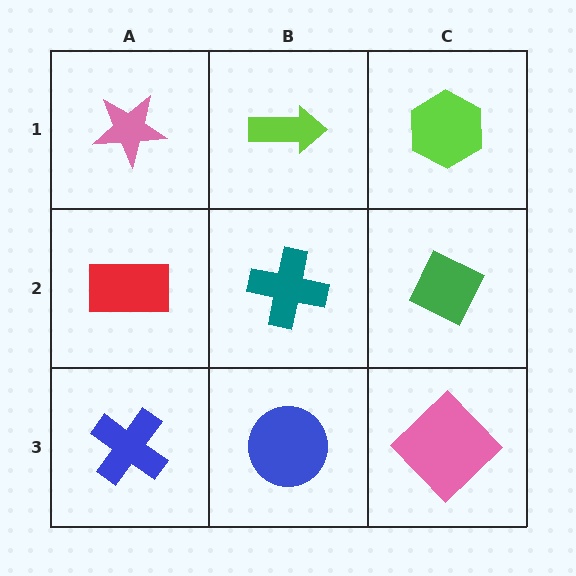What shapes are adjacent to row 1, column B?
A teal cross (row 2, column B), a pink star (row 1, column A), a lime hexagon (row 1, column C).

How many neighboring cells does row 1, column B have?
3.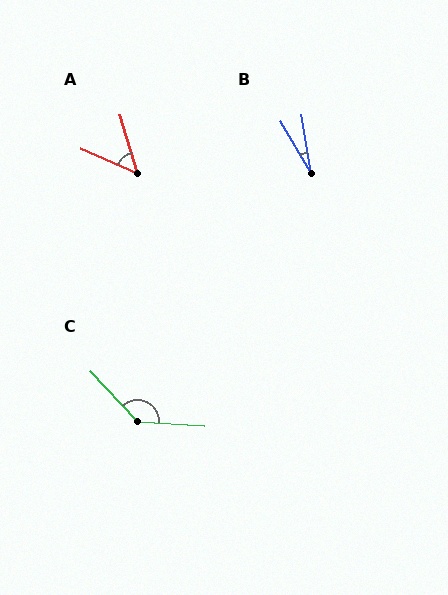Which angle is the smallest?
B, at approximately 21 degrees.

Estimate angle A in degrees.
Approximately 50 degrees.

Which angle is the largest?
C, at approximately 136 degrees.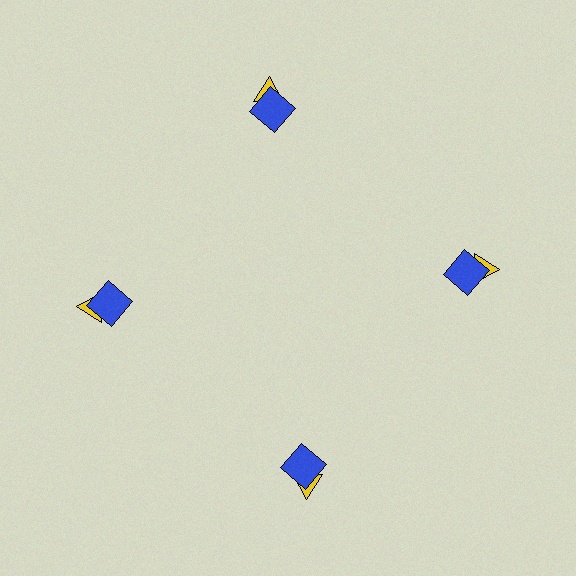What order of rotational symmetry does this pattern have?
This pattern has 4-fold rotational symmetry.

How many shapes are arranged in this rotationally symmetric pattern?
There are 8 shapes, arranged in 4 groups of 2.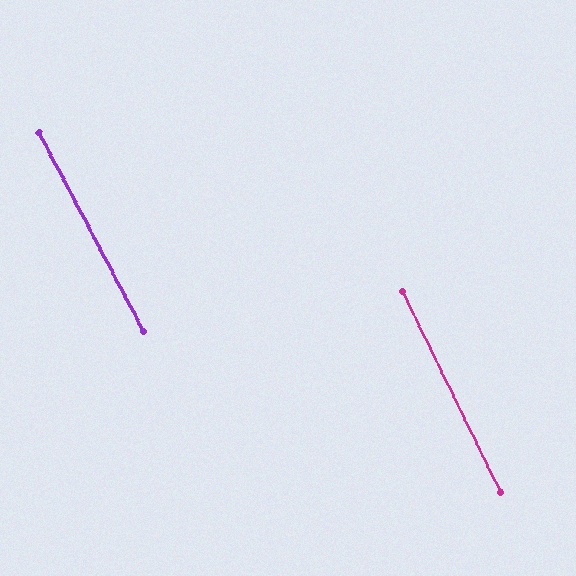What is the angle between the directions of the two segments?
Approximately 1 degree.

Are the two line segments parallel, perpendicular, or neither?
Parallel — their directions differ by only 1.5°.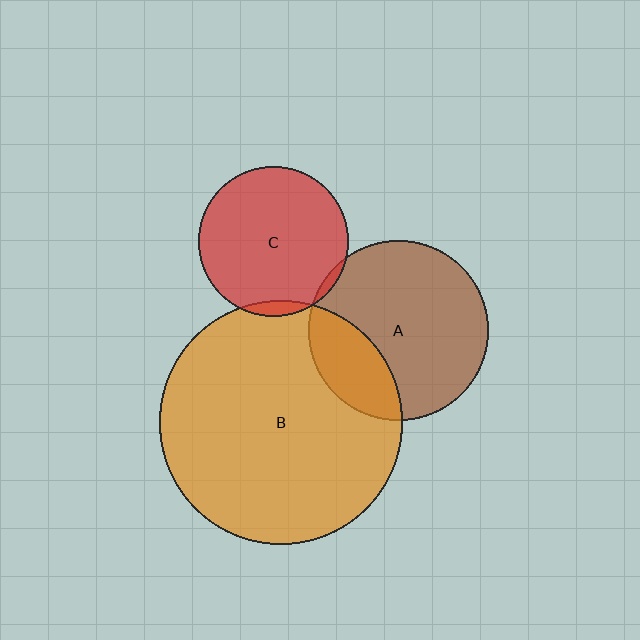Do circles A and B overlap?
Yes.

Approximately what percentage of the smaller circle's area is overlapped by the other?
Approximately 25%.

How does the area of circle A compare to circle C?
Approximately 1.5 times.